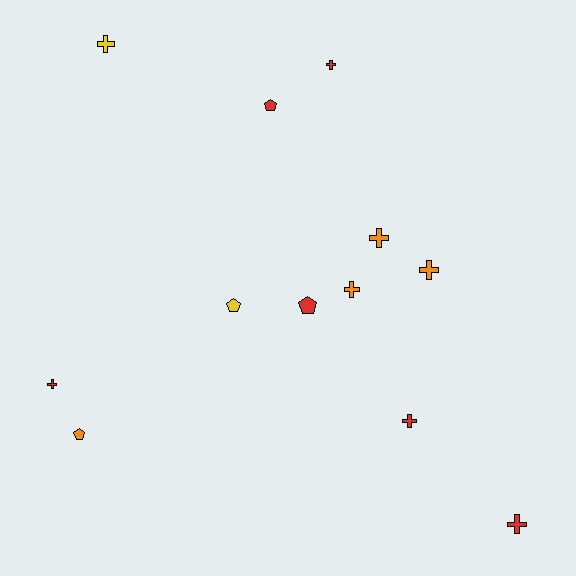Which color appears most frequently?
Red, with 6 objects.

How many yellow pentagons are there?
There is 1 yellow pentagon.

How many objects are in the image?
There are 12 objects.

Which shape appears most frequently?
Cross, with 8 objects.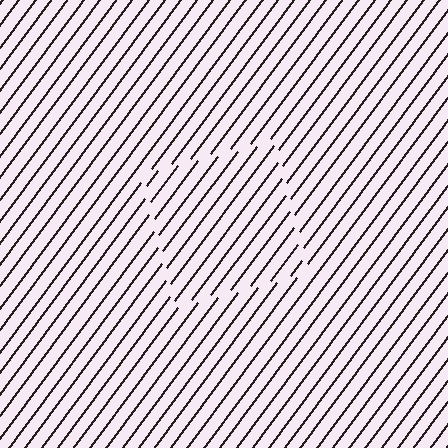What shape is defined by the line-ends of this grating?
An illusory square. The interior of the shape contains the same grating, shifted by half a period — the contour is defined by the phase discontinuity where line-ends from the inner and outer gratings abut.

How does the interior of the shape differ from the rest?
The interior of the shape contains the same grating, shifted by half a period — the contour is defined by the phase discontinuity where line-ends from the inner and outer gratings abut.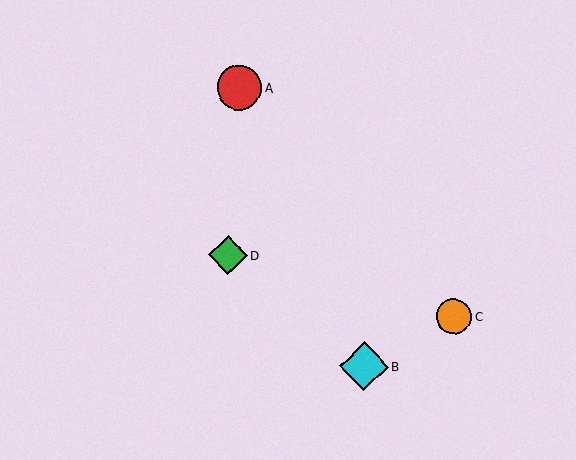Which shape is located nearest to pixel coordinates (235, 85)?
The red circle (labeled A) at (239, 87) is nearest to that location.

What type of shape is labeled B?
Shape B is a cyan diamond.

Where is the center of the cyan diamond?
The center of the cyan diamond is at (364, 366).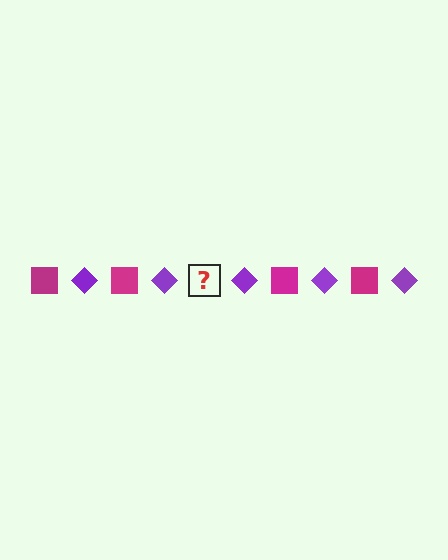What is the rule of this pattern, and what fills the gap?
The rule is that the pattern alternates between magenta square and purple diamond. The gap should be filled with a magenta square.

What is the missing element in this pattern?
The missing element is a magenta square.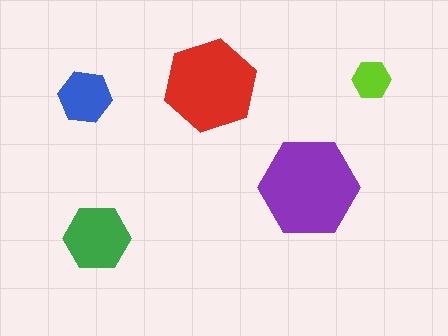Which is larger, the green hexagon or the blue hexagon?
The green one.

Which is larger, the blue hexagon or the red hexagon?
The red one.